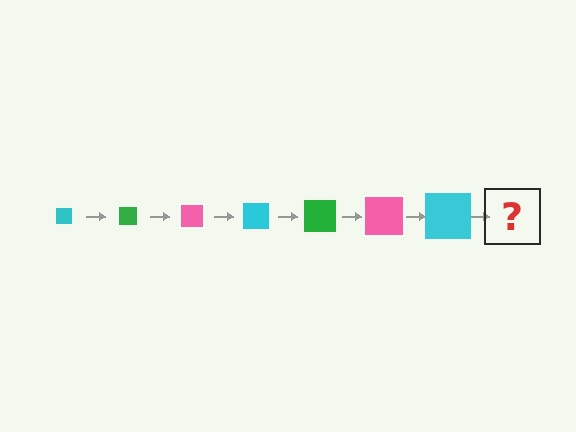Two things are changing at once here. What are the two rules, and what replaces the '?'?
The two rules are that the square grows larger each step and the color cycles through cyan, green, and pink. The '?' should be a green square, larger than the previous one.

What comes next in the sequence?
The next element should be a green square, larger than the previous one.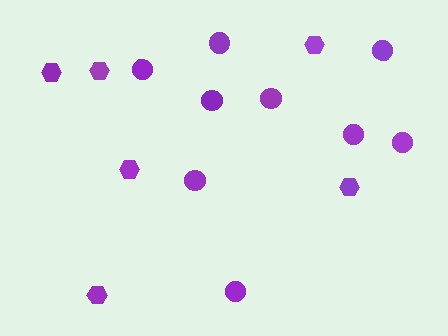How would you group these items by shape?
There are 2 groups: one group of hexagons (6) and one group of circles (9).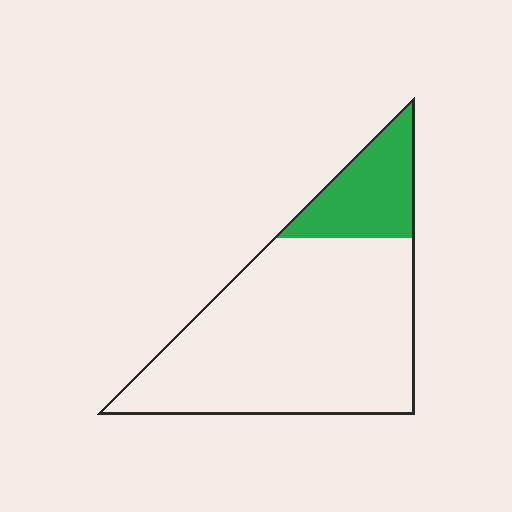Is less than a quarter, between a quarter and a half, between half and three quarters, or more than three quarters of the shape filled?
Less than a quarter.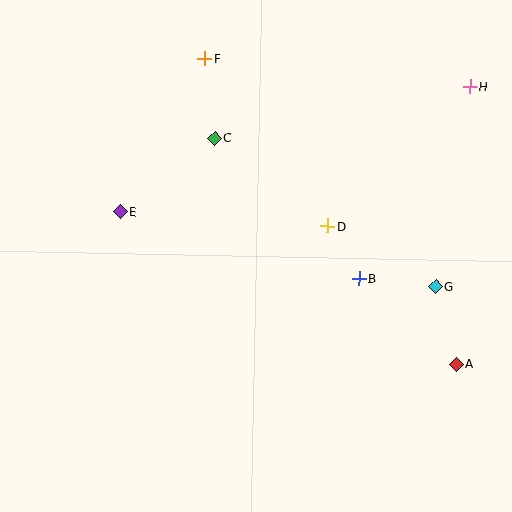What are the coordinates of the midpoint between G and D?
The midpoint between G and D is at (382, 256).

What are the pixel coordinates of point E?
Point E is at (120, 212).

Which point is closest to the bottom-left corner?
Point E is closest to the bottom-left corner.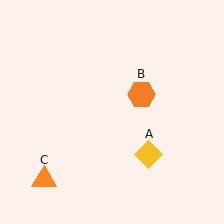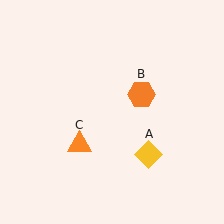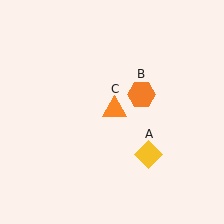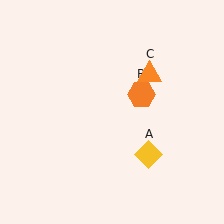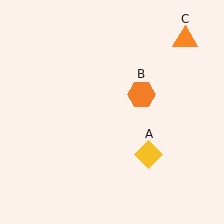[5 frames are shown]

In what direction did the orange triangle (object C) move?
The orange triangle (object C) moved up and to the right.